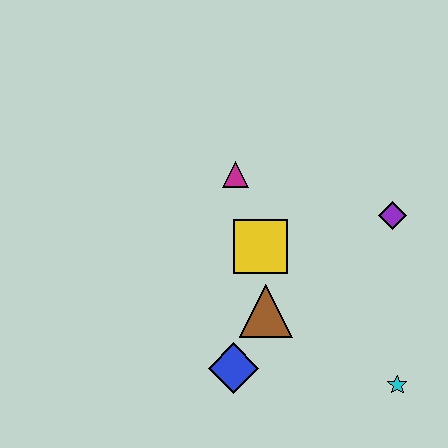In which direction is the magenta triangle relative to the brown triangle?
The magenta triangle is above the brown triangle.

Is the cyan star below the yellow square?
Yes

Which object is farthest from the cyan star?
The magenta triangle is farthest from the cyan star.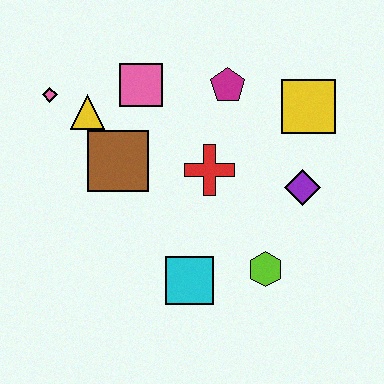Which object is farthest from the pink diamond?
The lime hexagon is farthest from the pink diamond.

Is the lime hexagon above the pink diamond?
No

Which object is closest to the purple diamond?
The yellow square is closest to the purple diamond.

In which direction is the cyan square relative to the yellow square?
The cyan square is below the yellow square.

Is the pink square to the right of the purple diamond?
No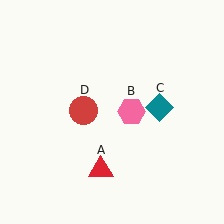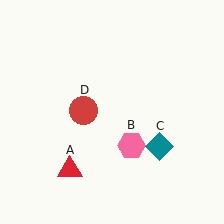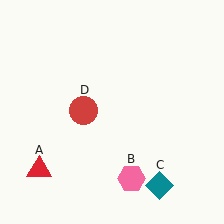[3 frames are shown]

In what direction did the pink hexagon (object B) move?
The pink hexagon (object B) moved down.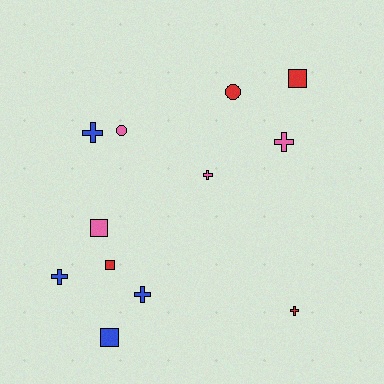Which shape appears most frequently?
Cross, with 6 objects.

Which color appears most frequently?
Blue, with 4 objects.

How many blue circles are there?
There are no blue circles.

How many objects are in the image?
There are 12 objects.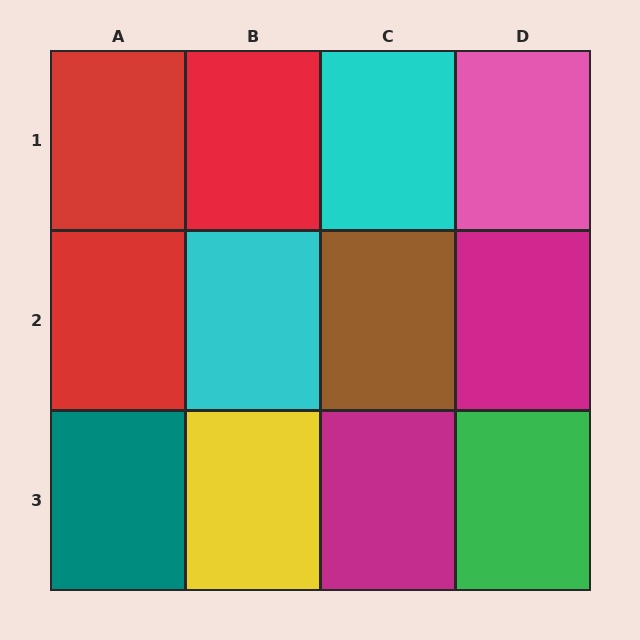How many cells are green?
1 cell is green.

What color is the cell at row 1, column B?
Red.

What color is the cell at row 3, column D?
Green.